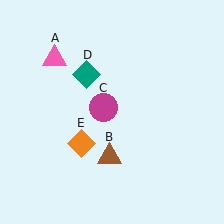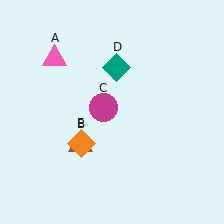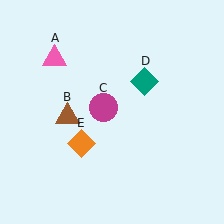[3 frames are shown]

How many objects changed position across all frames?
2 objects changed position: brown triangle (object B), teal diamond (object D).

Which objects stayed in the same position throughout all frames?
Pink triangle (object A) and magenta circle (object C) and orange diamond (object E) remained stationary.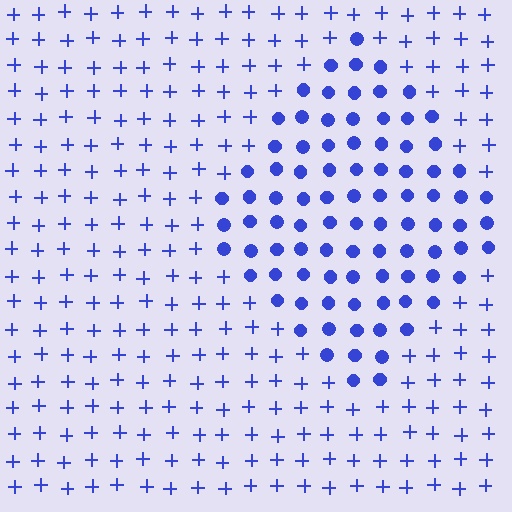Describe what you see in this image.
The image is filled with small blue elements arranged in a uniform grid. A diamond-shaped region contains circles, while the surrounding area contains plus signs. The boundary is defined purely by the change in element shape.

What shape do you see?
I see a diamond.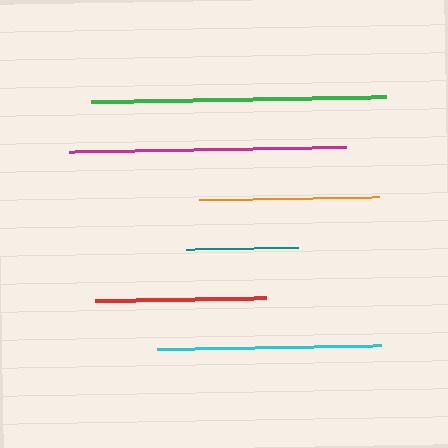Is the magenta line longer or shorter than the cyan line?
The magenta line is longer than the cyan line.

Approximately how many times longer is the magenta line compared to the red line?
The magenta line is approximately 1.6 times the length of the red line.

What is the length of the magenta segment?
The magenta segment is approximately 277 pixels long.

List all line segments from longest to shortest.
From longest to shortest: green, magenta, cyan, orange, red, teal.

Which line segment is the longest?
The green line is the longest at approximately 295 pixels.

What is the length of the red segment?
The red segment is approximately 170 pixels long.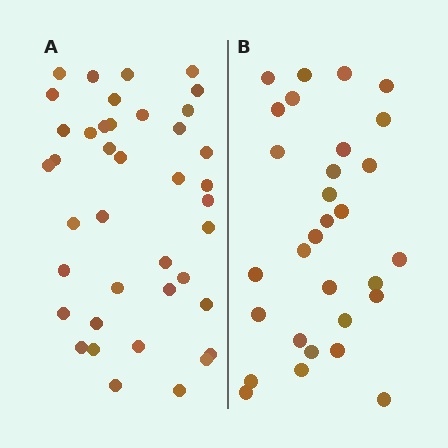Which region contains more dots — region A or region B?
Region A (the left region) has more dots.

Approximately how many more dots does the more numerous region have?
Region A has roughly 10 or so more dots than region B.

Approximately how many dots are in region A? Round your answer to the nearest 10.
About 40 dots.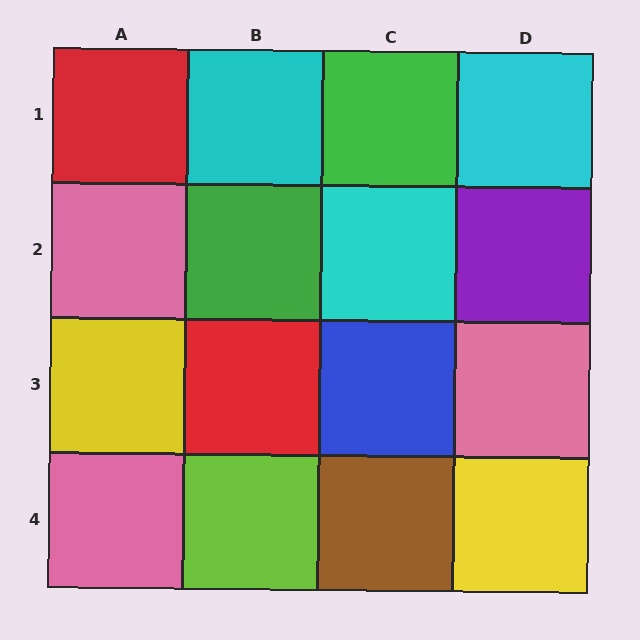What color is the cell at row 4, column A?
Pink.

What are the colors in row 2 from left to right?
Pink, green, cyan, purple.